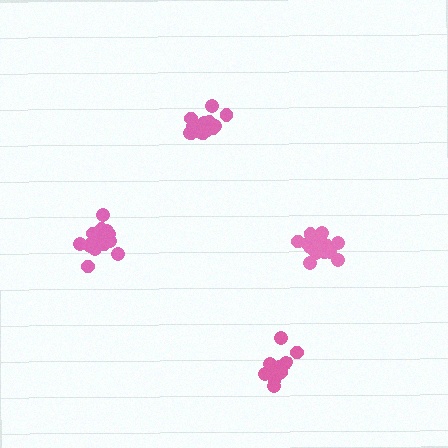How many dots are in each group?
Group 1: 16 dots, Group 2: 13 dots, Group 3: 17 dots, Group 4: 16 dots (62 total).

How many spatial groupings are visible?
There are 4 spatial groupings.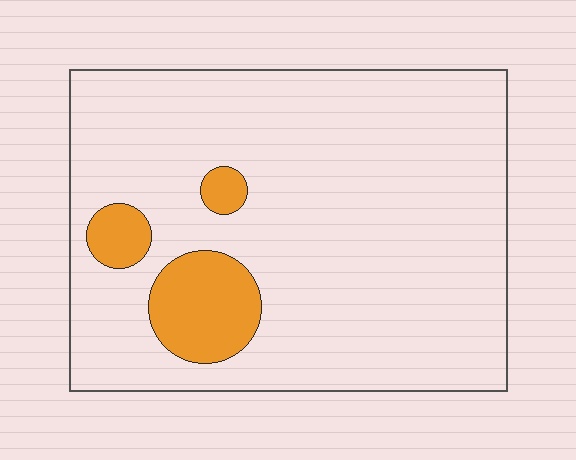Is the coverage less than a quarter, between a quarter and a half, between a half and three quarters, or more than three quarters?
Less than a quarter.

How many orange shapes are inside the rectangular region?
3.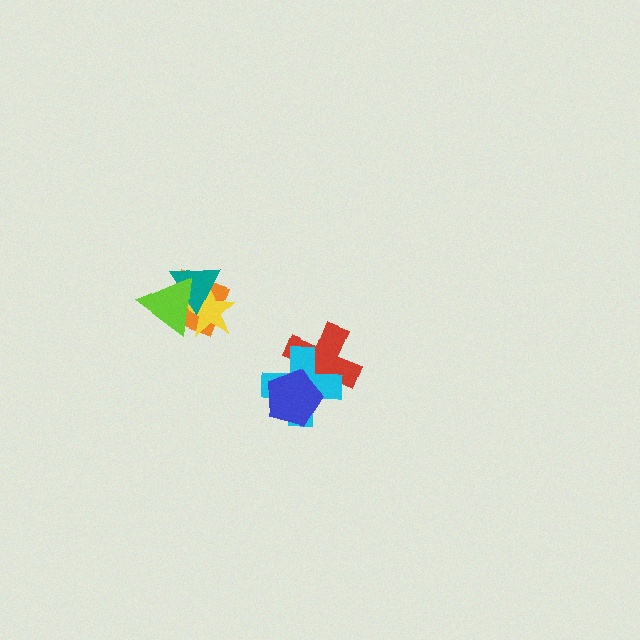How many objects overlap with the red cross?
2 objects overlap with the red cross.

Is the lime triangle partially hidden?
No, no other shape covers it.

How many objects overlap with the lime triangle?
3 objects overlap with the lime triangle.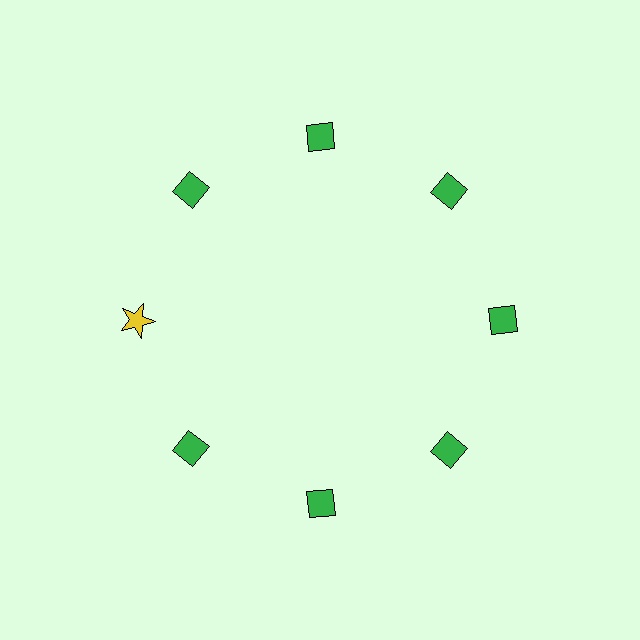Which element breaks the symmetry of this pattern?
The yellow star at roughly the 9 o'clock position breaks the symmetry. All other shapes are green diamonds.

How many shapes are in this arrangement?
There are 8 shapes arranged in a ring pattern.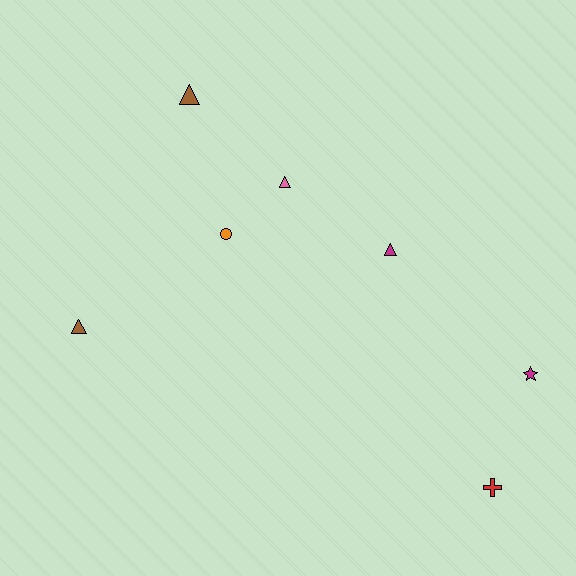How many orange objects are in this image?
There is 1 orange object.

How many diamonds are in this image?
There are no diamonds.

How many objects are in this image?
There are 7 objects.